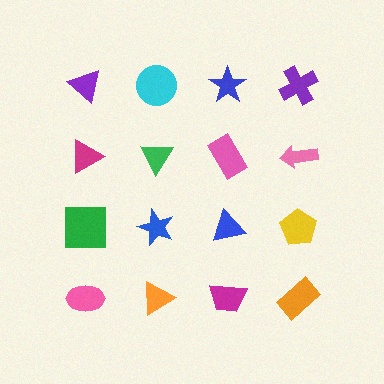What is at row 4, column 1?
A pink ellipse.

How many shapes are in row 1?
4 shapes.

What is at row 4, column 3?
A magenta trapezoid.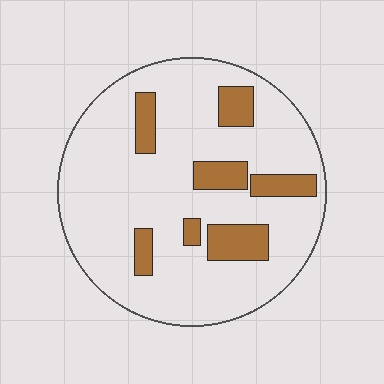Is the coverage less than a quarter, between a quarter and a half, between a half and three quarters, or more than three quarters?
Less than a quarter.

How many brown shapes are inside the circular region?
7.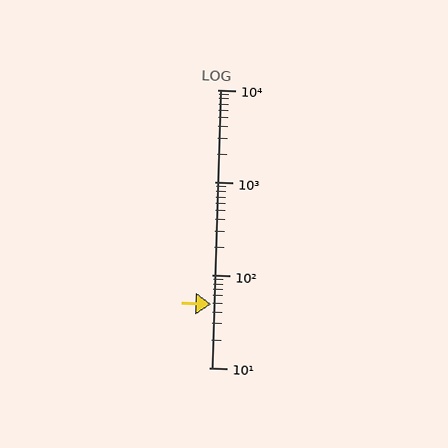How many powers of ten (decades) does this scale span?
The scale spans 3 decades, from 10 to 10000.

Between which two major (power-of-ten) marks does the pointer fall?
The pointer is between 10 and 100.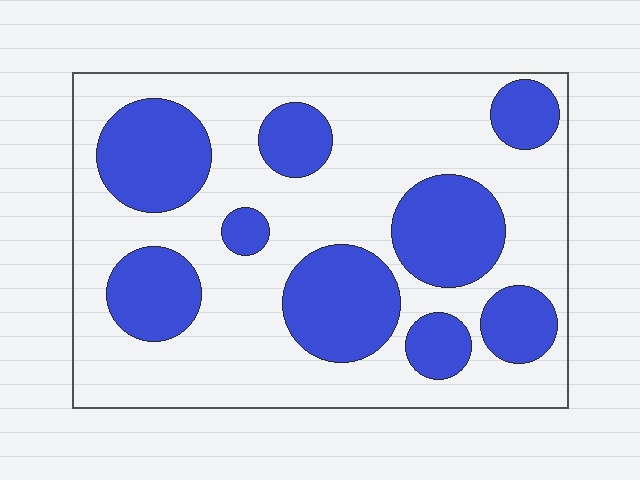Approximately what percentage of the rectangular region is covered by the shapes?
Approximately 35%.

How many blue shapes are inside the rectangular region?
9.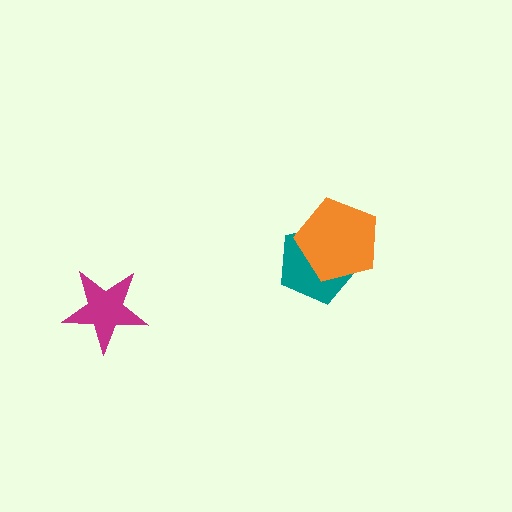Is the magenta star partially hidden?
No, no other shape covers it.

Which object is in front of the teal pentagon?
The orange pentagon is in front of the teal pentagon.